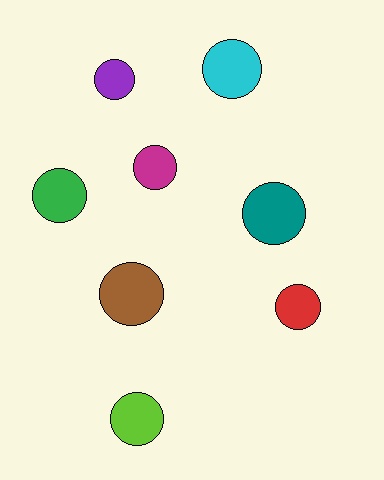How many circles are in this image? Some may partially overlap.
There are 8 circles.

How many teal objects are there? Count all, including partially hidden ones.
There is 1 teal object.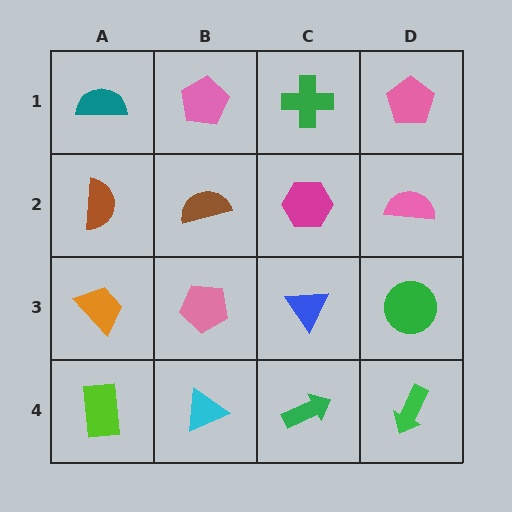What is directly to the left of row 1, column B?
A teal semicircle.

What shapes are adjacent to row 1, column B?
A brown semicircle (row 2, column B), a teal semicircle (row 1, column A), a green cross (row 1, column C).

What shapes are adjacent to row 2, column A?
A teal semicircle (row 1, column A), an orange trapezoid (row 3, column A), a brown semicircle (row 2, column B).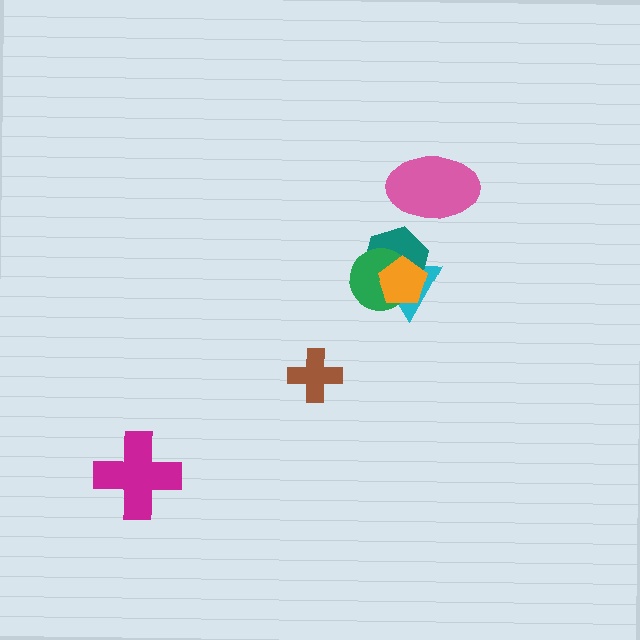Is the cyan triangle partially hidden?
Yes, it is partially covered by another shape.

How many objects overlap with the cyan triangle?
3 objects overlap with the cyan triangle.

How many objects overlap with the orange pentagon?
3 objects overlap with the orange pentagon.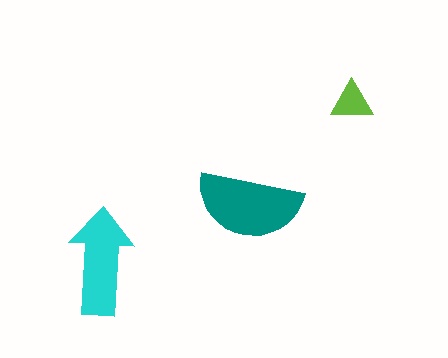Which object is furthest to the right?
The lime triangle is rightmost.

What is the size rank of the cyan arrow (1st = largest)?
2nd.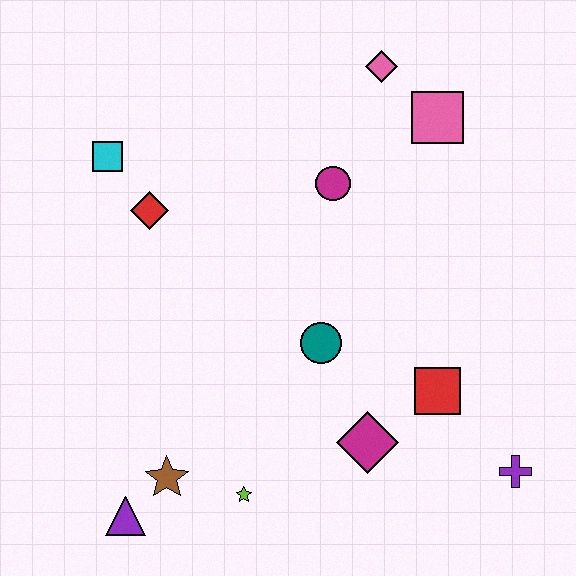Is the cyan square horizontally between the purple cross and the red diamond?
No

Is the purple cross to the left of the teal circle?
No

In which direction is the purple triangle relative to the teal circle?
The purple triangle is to the left of the teal circle.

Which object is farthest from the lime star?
The pink diamond is farthest from the lime star.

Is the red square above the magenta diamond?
Yes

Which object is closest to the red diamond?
The cyan square is closest to the red diamond.